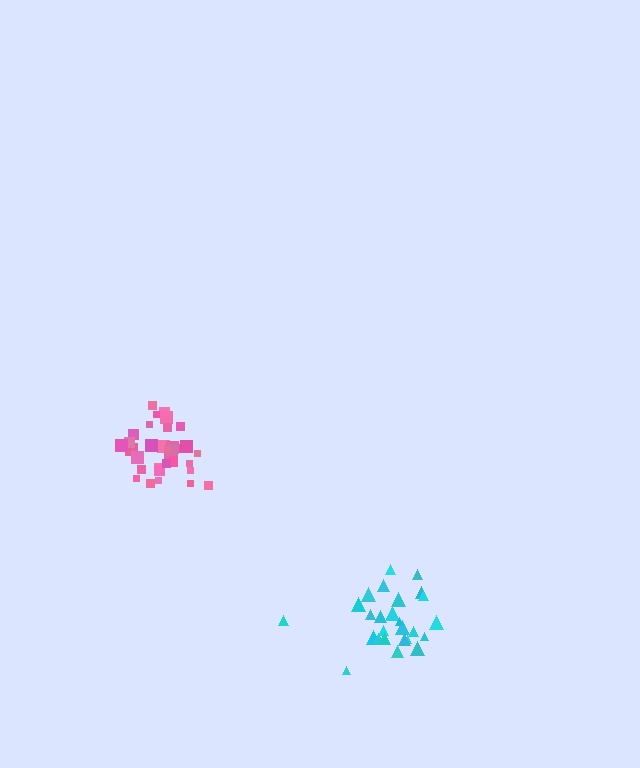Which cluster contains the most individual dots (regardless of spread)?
Pink (34).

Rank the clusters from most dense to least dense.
pink, cyan.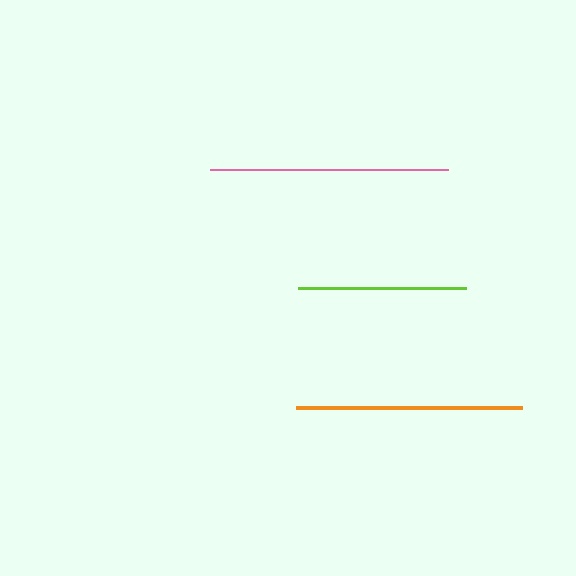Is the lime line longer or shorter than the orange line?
The orange line is longer than the lime line.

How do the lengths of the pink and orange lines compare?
The pink and orange lines are approximately the same length.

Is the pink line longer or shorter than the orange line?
The pink line is longer than the orange line.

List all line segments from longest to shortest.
From longest to shortest: pink, orange, lime.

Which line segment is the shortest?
The lime line is the shortest at approximately 168 pixels.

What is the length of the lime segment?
The lime segment is approximately 168 pixels long.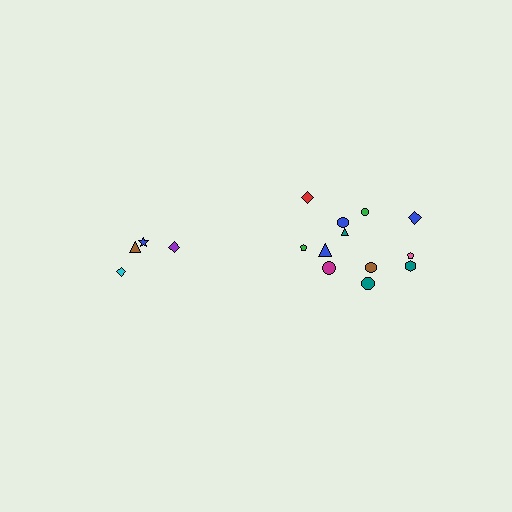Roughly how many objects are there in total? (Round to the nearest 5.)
Roughly 15 objects in total.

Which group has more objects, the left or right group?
The right group.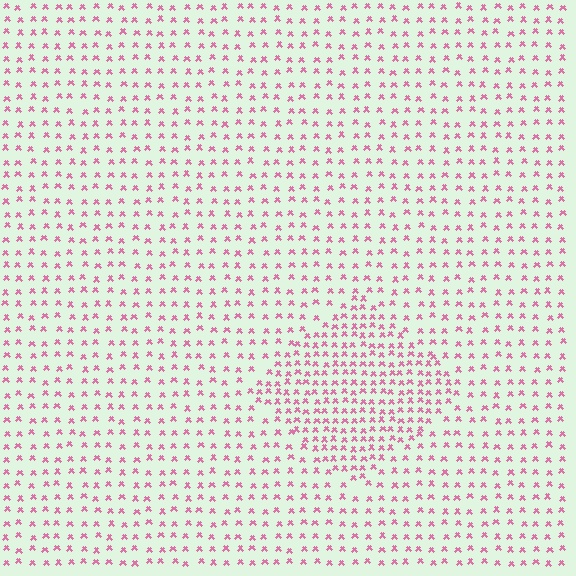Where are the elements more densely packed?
The elements are more densely packed inside the diamond boundary.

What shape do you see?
I see a diamond.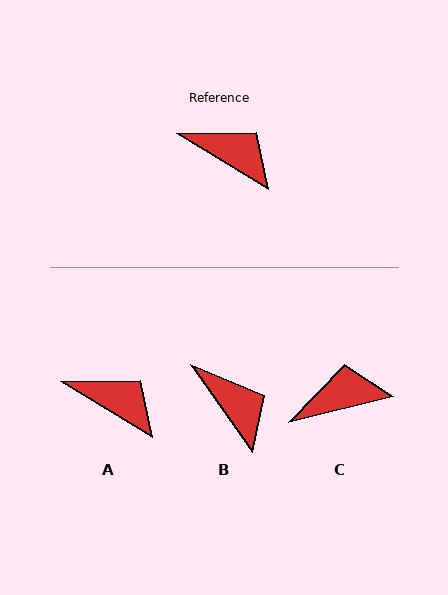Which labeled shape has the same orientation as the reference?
A.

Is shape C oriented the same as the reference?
No, it is off by about 46 degrees.